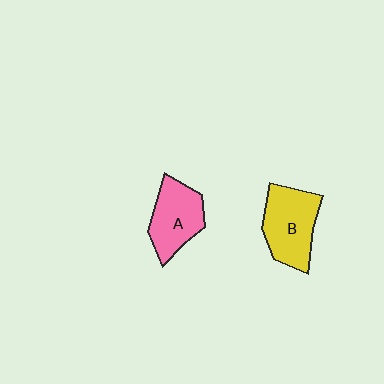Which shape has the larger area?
Shape B (yellow).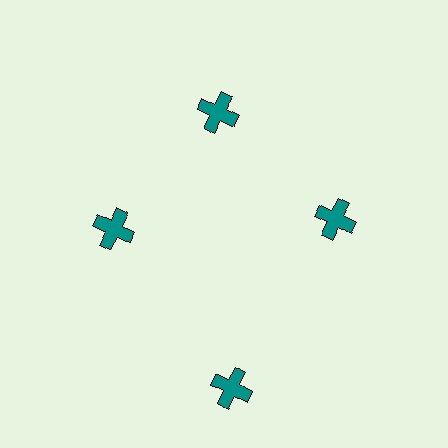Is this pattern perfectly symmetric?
No. The 4 teal crosses are arranged in a ring, but one element near the 6 o'clock position is pushed outward from the center, breaking the 4-fold rotational symmetry.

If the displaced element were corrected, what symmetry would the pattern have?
It would have 4-fold rotational symmetry — the pattern would map onto itself every 90 degrees.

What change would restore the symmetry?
The symmetry would be restored by moving it inward, back onto the ring so that all 4 crosses sit at equal angles and equal distance from the center.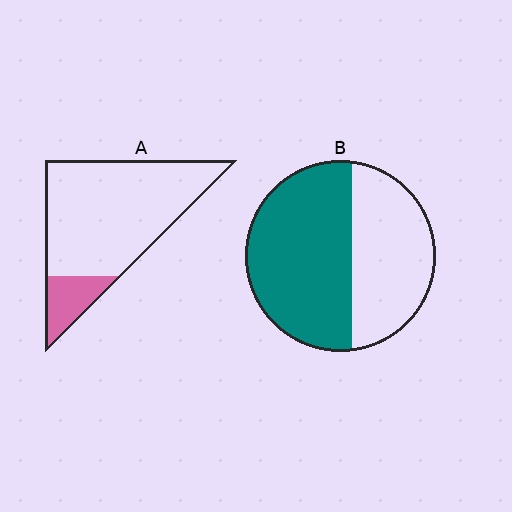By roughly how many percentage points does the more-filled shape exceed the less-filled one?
By roughly 40 percentage points (B over A).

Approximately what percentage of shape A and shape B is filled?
A is approximately 15% and B is approximately 60%.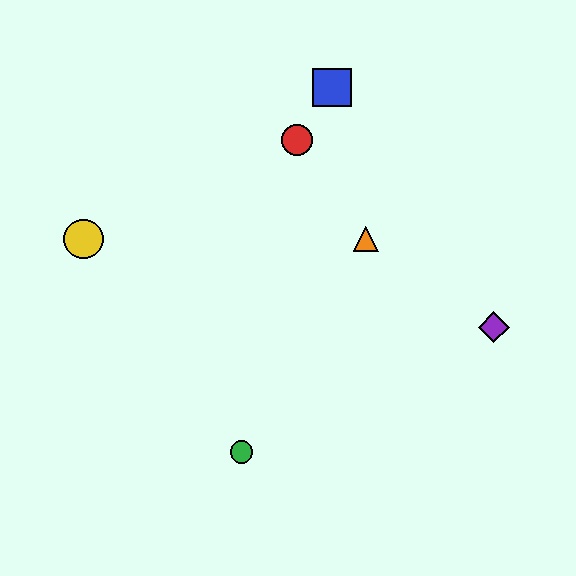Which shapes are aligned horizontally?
The yellow circle, the orange triangle are aligned horizontally.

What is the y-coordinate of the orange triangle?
The orange triangle is at y≈239.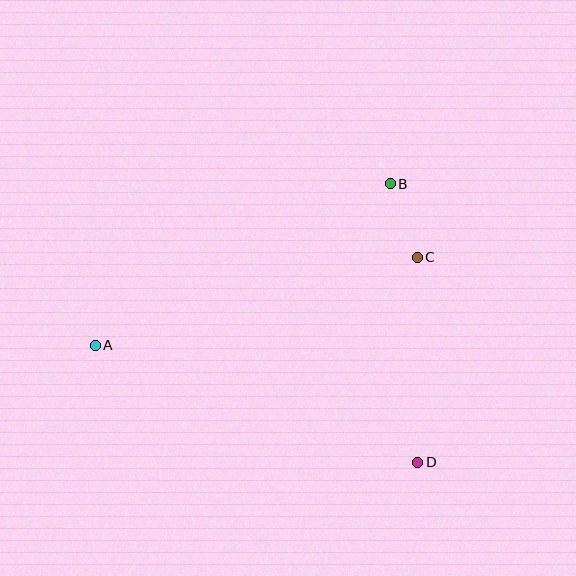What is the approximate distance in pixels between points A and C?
The distance between A and C is approximately 334 pixels.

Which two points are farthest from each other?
Points A and D are farthest from each other.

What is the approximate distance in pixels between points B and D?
The distance between B and D is approximately 280 pixels.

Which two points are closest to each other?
Points B and C are closest to each other.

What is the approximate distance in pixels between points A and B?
The distance between A and B is approximately 337 pixels.